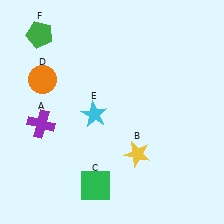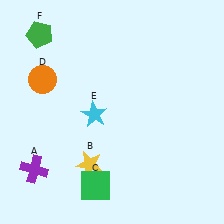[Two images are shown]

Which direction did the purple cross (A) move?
The purple cross (A) moved down.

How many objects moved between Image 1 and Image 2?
2 objects moved between the two images.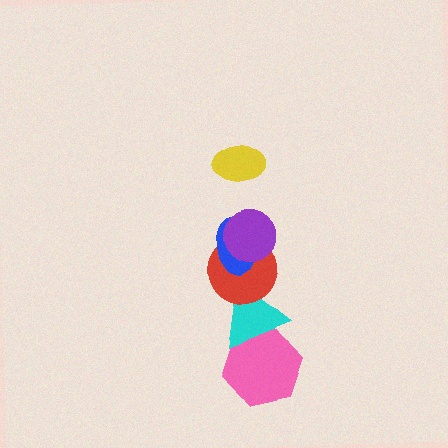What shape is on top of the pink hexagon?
The cyan triangle is on top of the pink hexagon.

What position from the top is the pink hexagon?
The pink hexagon is 6th from the top.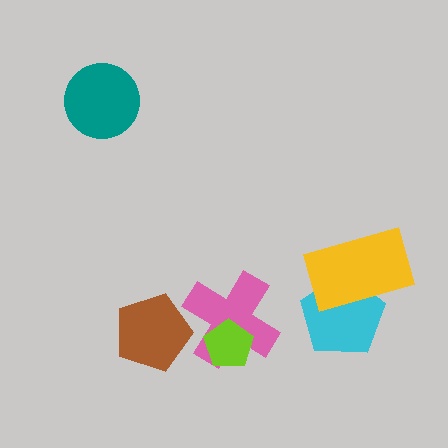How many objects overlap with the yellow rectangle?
1 object overlaps with the yellow rectangle.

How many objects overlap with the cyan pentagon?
1 object overlaps with the cyan pentagon.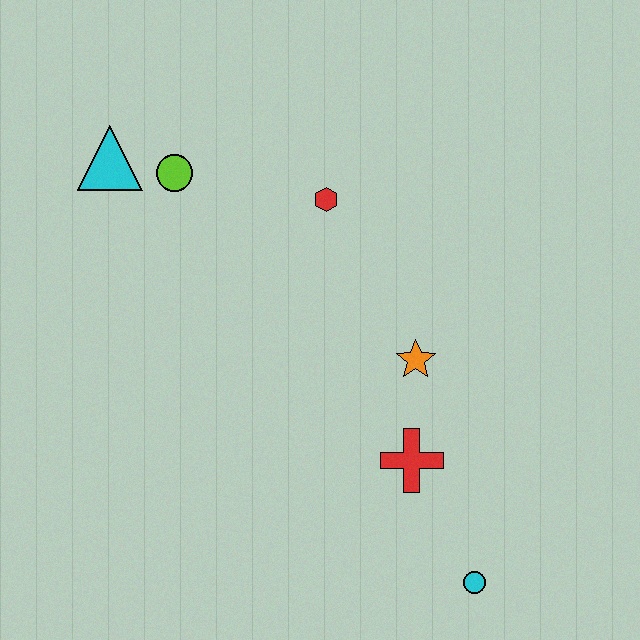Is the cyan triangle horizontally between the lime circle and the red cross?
No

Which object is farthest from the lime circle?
The cyan circle is farthest from the lime circle.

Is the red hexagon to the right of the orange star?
No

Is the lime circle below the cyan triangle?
Yes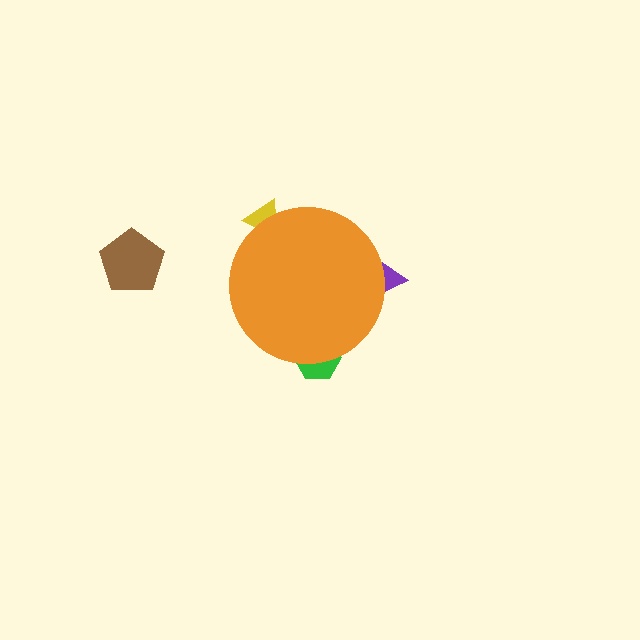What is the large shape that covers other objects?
An orange circle.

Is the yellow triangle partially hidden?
Yes, the yellow triangle is partially hidden behind the orange circle.